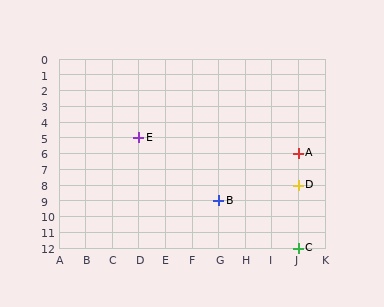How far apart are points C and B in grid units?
Points C and B are 3 columns and 3 rows apart (about 4.2 grid units diagonally).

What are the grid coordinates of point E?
Point E is at grid coordinates (D, 5).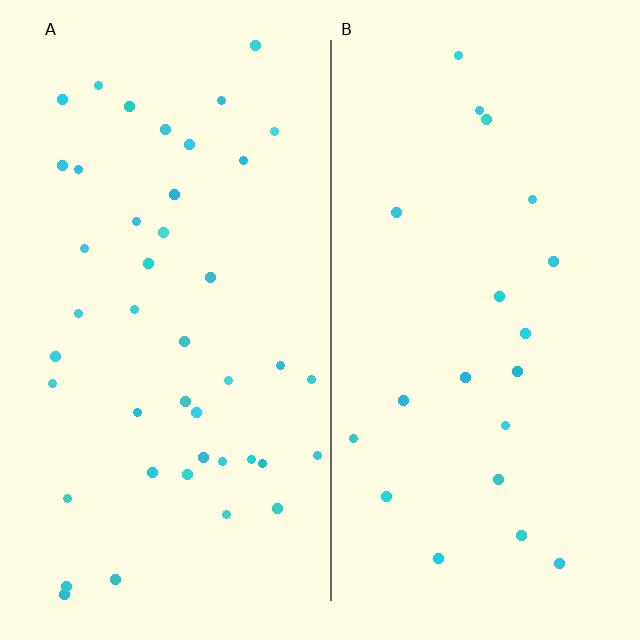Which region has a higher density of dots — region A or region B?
A (the left).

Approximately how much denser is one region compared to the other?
Approximately 2.1× — region A over region B.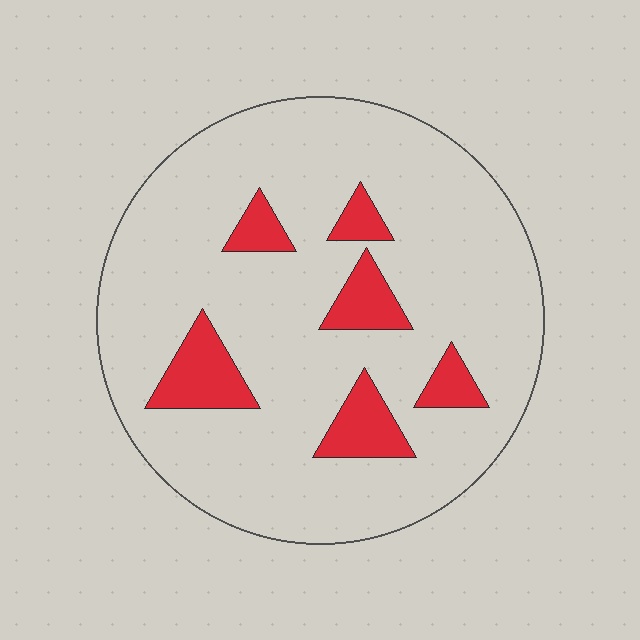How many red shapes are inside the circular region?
6.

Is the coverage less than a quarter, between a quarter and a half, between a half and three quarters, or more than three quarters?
Less than a quarter.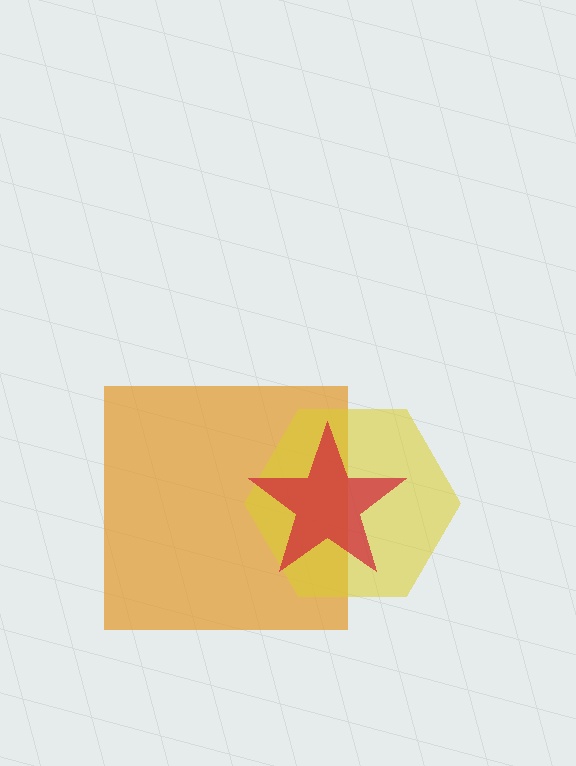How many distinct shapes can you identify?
There are 3 distinct shapes: an orange square, a yellow hexagon, a red star.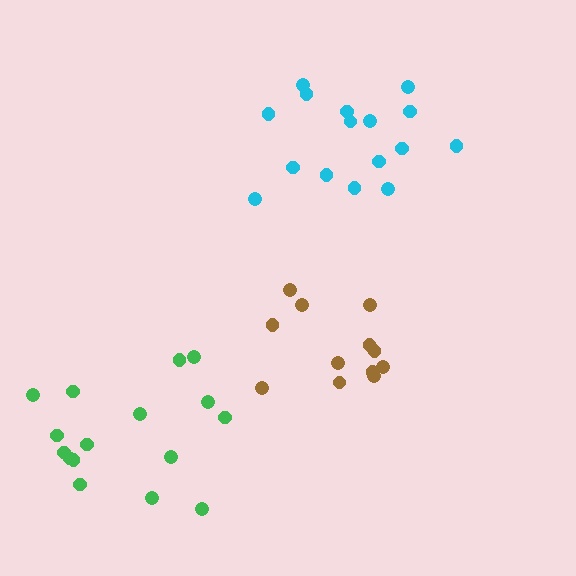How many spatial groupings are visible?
There are 3 spatial groupings.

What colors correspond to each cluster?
The clusters are colored: cyan, brown, green.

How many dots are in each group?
Group 1: 16 dots, Group 2: 12 dots, Group 3: 16 dots (44 total).